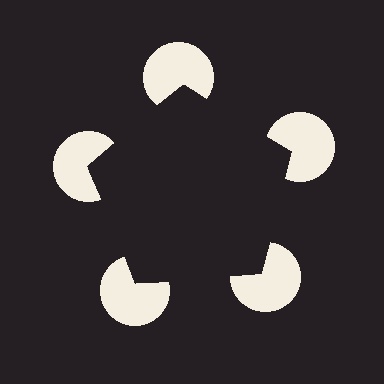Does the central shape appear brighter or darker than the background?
It typically appears slightly darker than the background, even though no actual brightness change is drawn.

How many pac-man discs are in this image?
There are 5 — one at each vertex of the illusory pentagon.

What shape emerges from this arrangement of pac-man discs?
An illusory pentagon — its edges are inferred from the aligned wedge cuts in the pac-man discs, not physically drawn.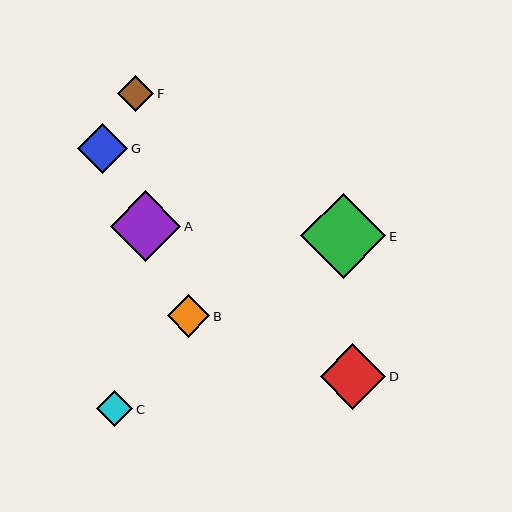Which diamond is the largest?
Diamond E is the largest with a size of approximately 85 pixels.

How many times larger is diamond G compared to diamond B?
Diamond G is approximately 1.2 times the size of diamond B.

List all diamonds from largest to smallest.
From largest to smallest: E, A, D, G, B, F, C.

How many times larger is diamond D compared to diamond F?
Diamond D is approximately 1.8 times the size of diamond F.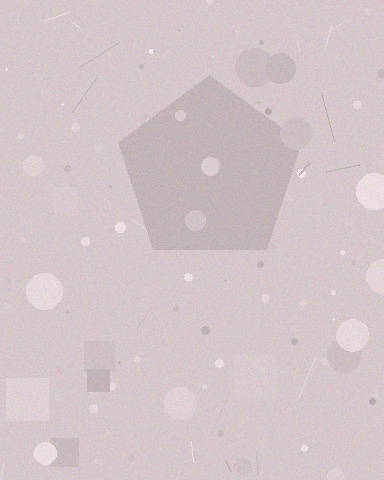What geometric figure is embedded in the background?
A pentagon is embedded in the background.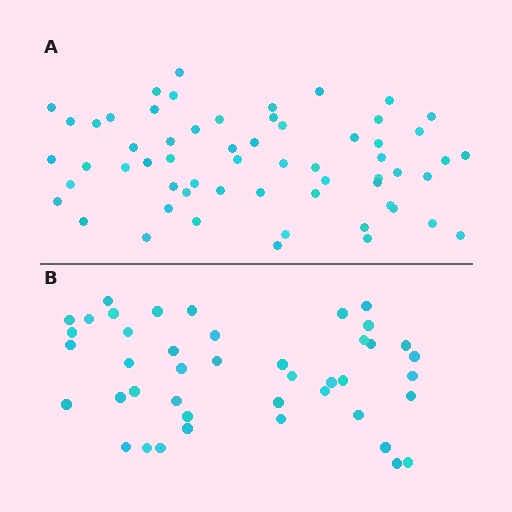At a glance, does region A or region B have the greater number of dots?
Region A (the top region) has more dots.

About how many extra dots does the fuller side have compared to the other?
Region A has approximately 15 more dots than region B.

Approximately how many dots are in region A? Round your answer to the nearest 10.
About 60 dots.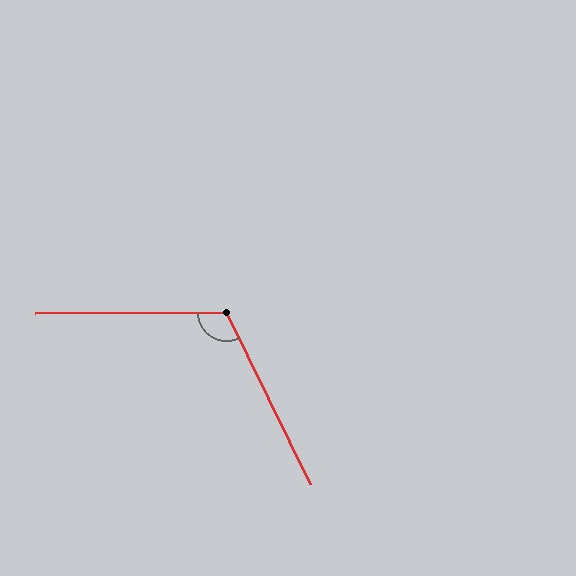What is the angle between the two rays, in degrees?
Approximately 116 degrees.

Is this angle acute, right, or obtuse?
It is obtuse.